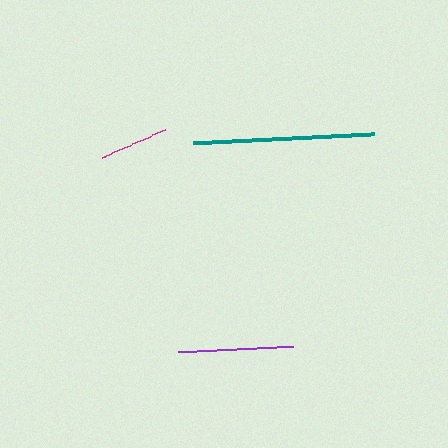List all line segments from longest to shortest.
From longest to shortest: teal, purple, magenta.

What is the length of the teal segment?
The teal segment is approximately 181 pixels long.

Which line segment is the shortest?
The magenta line is the shortest at approximately 69 pixels.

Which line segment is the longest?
The teal line is the longest at approximately 181 pixels.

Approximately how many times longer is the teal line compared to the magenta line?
The teal line is approximately 2.6 times the length of the magenta line.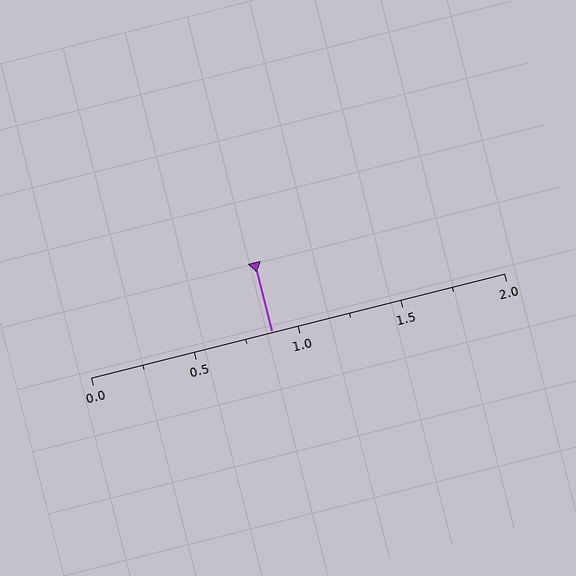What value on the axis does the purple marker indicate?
The marker indicates approximately 0.88.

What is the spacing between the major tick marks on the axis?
The major ticks are spaced 0.5 apart.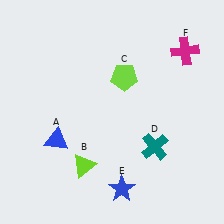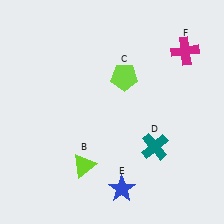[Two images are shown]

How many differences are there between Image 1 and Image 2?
There is 1 difference between the two images.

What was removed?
The blue triangle (A) was removed in Image 2.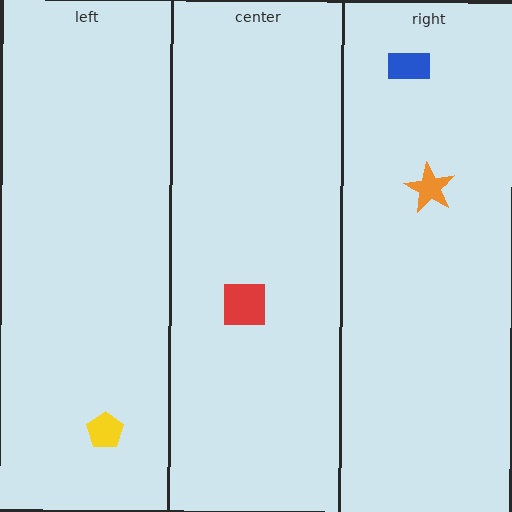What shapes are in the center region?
The red square.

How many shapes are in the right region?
2.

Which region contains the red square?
The center region.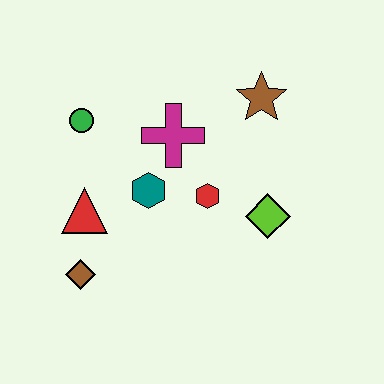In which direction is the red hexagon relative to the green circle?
The red hexagon is to the right of the green circle.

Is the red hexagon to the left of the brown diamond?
No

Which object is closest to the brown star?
The magenta cross is closest to the brown star.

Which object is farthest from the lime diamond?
The green circle is farthest from the lime diamond.